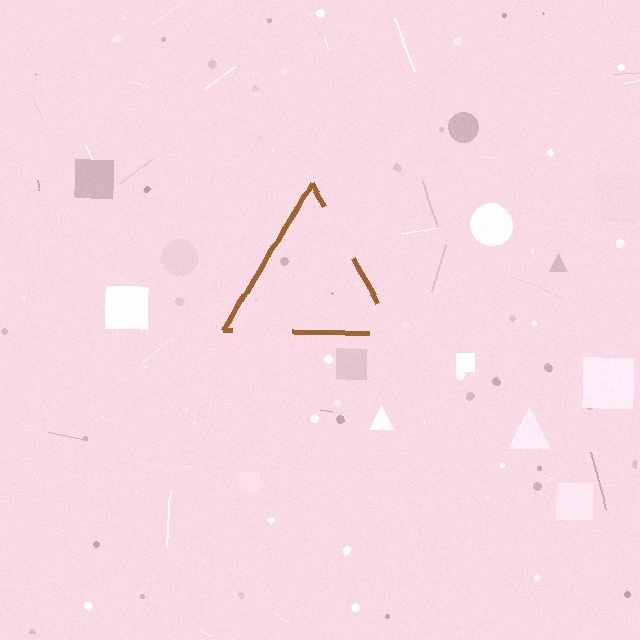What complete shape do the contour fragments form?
The contour fragments form a triangle.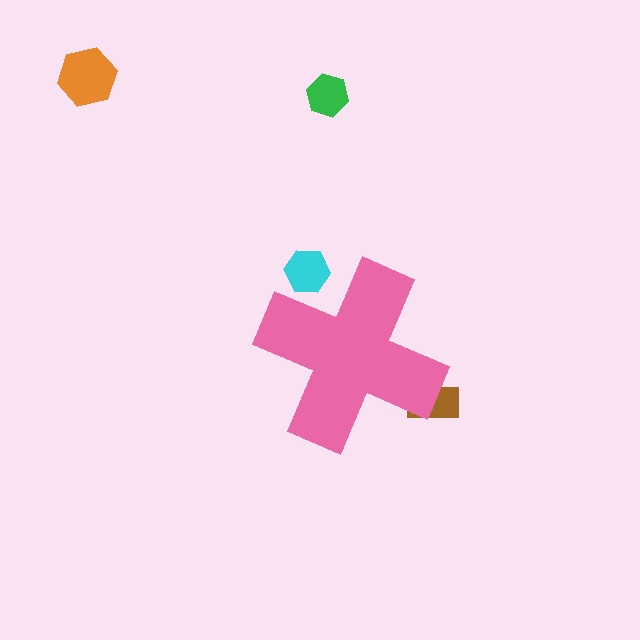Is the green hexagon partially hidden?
No, the green hexagon is fully visible.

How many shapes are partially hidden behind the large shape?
2 shapes are partially hidden.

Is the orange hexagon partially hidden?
No, the orange hexagon is fully visible.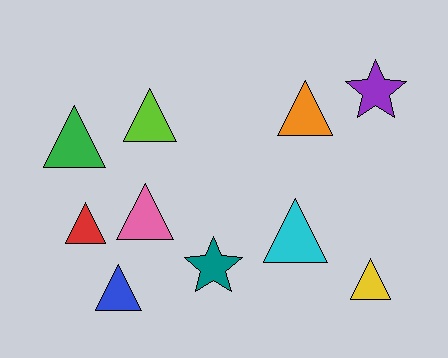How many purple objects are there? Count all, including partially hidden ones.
There is 1 purple object.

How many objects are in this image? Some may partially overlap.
There are 10 objects.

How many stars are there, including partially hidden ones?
There are 2 stars.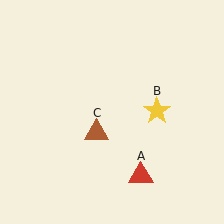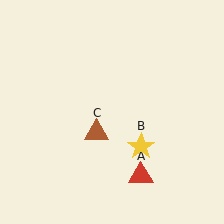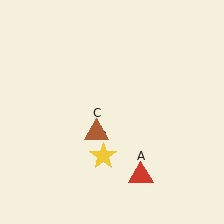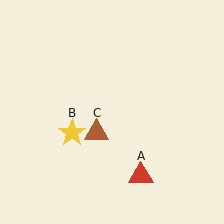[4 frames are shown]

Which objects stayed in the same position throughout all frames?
Red triangle (object A) and brown triangle (object C) remained stationary.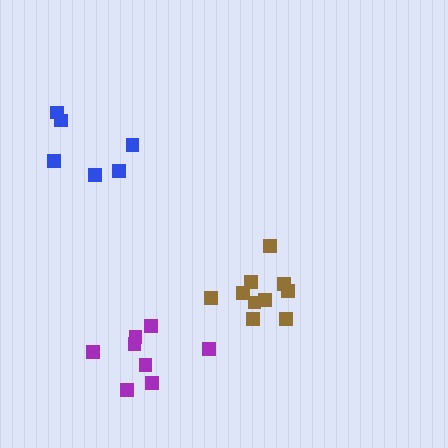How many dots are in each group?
Group 1: 6 dots, Group 2: 8 dots, Group 3: 10 dots (24 total).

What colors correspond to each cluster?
The clusters are colored: blue, purple, brown.